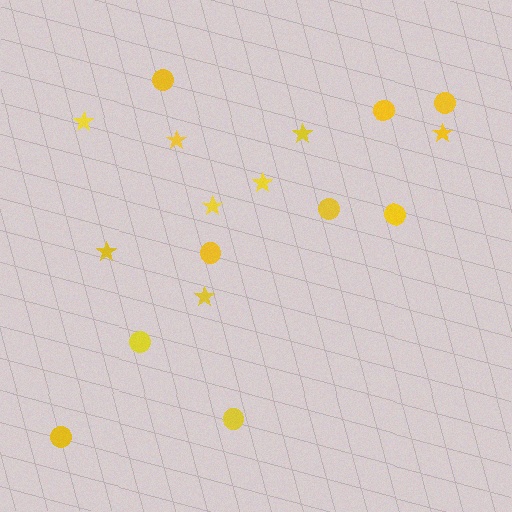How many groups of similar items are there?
There are 2 groups: one group of circles (9) and one group of stars (8).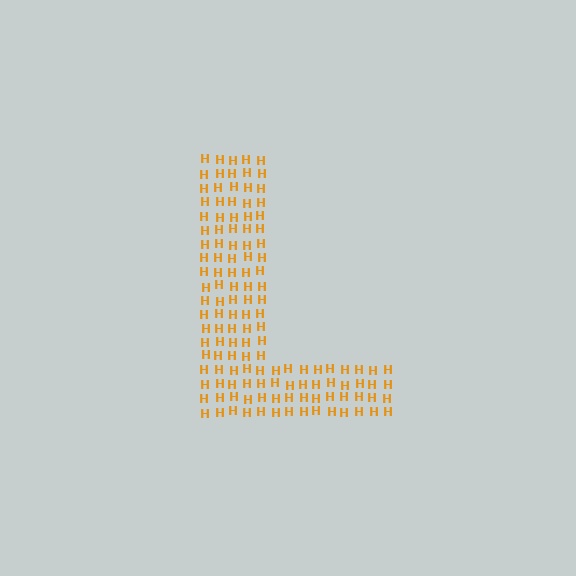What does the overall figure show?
The overall figure shows the letter L.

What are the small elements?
The small elements are letter H's.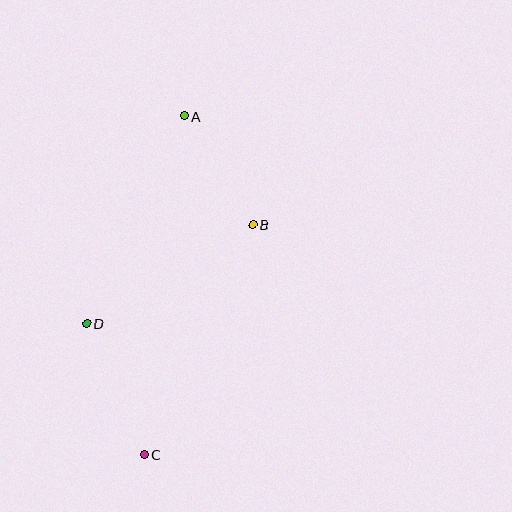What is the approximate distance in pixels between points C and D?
The distance between C and D is approximately 143 pixels.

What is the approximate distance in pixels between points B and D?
The distance between B and D is approximately 193 pixels.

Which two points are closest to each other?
Points A and B are closest to each other.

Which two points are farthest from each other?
Points A and C are farthest from each other.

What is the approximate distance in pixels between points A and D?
The distance between A and D is approximately 229 pixels.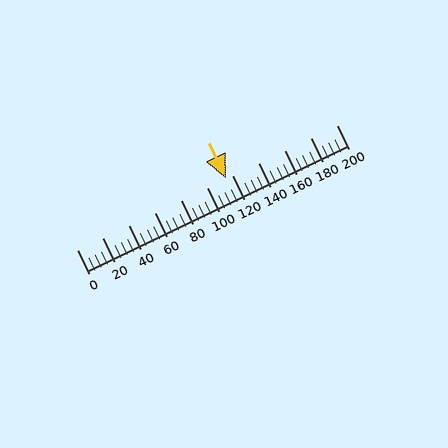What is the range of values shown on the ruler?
The ruler shows values from 0 to 200.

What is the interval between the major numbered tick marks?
The major tick marks are spaced 20 units apart.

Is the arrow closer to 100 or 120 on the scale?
The arrow is closer to 120.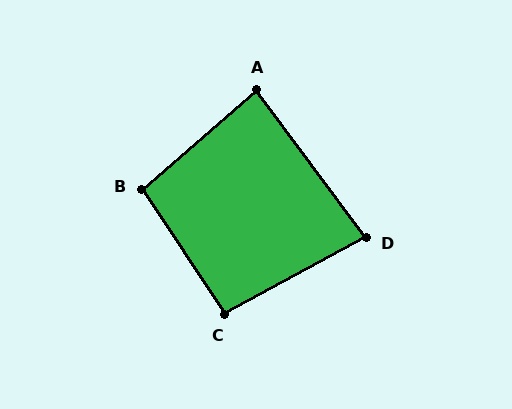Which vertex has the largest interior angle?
B, at approximately 98 degrees.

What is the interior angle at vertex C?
Approximately 95 degrees (approximately right).